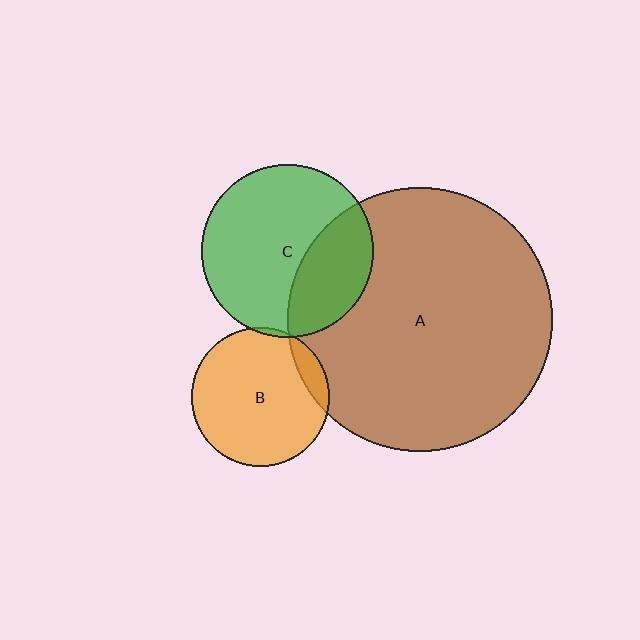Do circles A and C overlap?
Yes.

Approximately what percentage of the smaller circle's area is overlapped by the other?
Approximately 30%.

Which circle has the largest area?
Circle A (brown).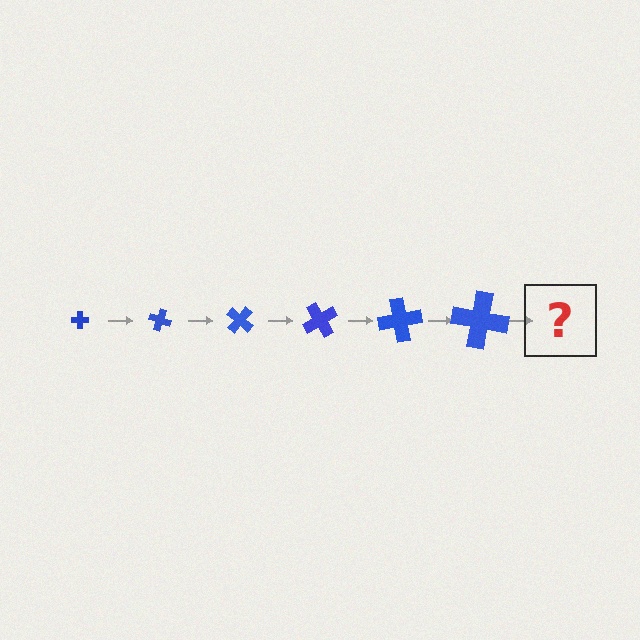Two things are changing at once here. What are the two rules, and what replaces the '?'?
The two rules are that the cross grows larger each step and it rotates 20 degrees each step. The '?' should be a cross, larger than the previous one and rotated 120 degrees from the start.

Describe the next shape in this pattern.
It should be a cross, larger than the previous one and rotated 120 degrees from the start.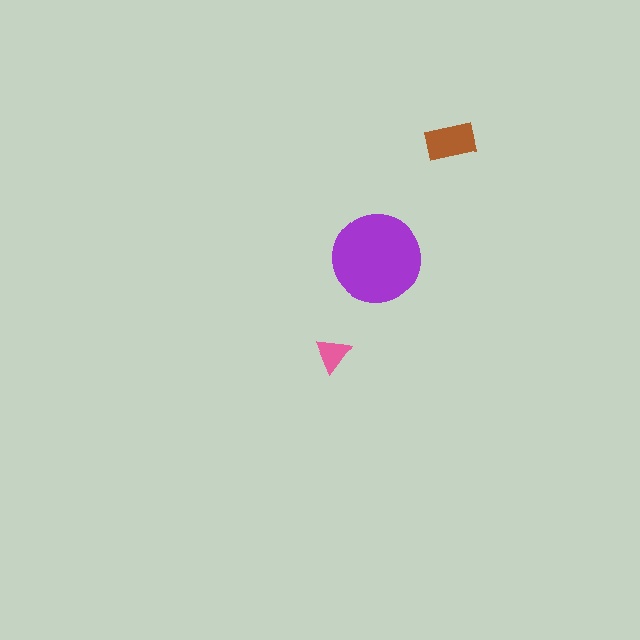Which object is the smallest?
The pink triangle.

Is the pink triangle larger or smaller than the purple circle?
Smaller.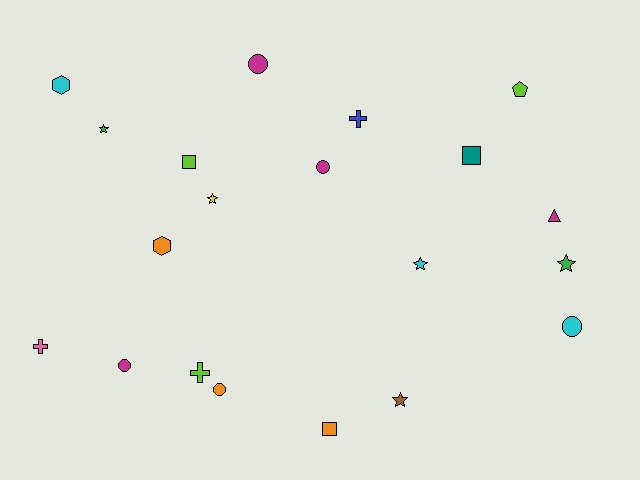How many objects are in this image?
There are 20 objects.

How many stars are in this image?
There are 5 stars.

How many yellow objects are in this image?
There is 1 yellow object.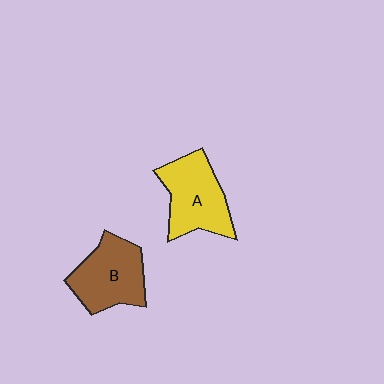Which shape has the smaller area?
Shape B (brown).